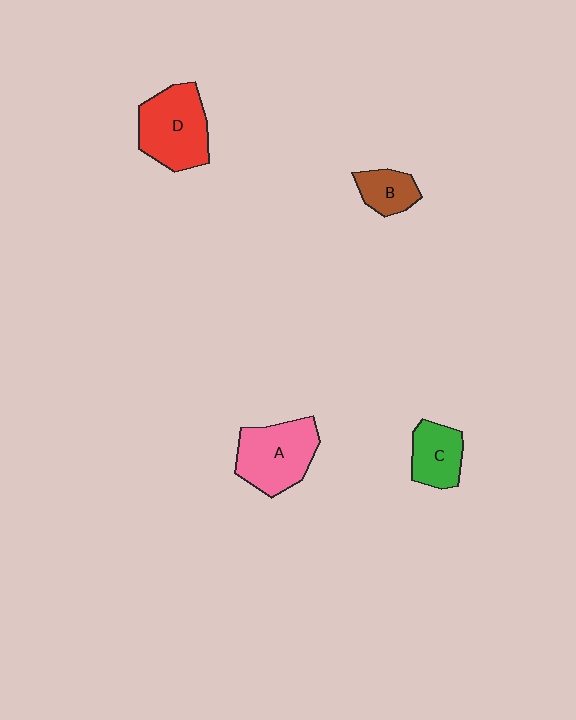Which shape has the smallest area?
Shape B (brown).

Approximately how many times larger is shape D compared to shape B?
Approximately 2.1 times.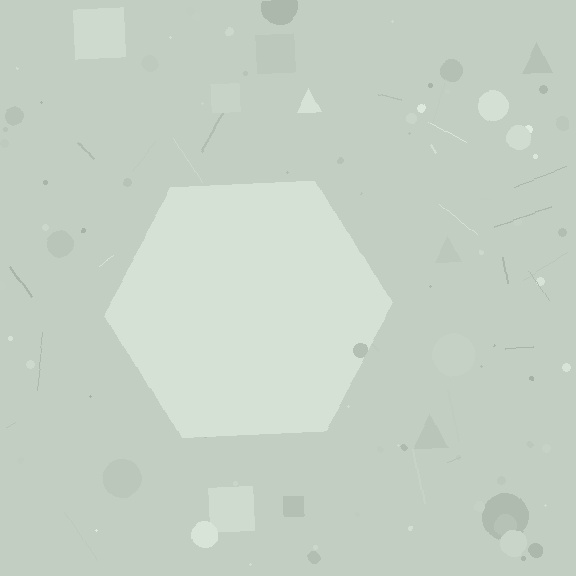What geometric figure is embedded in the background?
A hexagon is embedded in the background.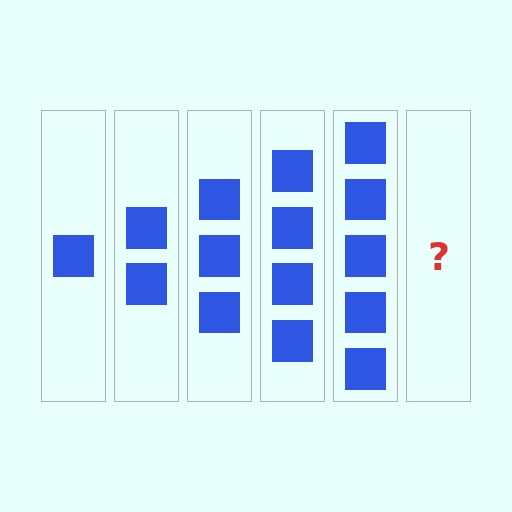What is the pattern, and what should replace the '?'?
The pattern is that each step adds one more square. The '?' should be 6 squares.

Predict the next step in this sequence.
The next step is 6 squares.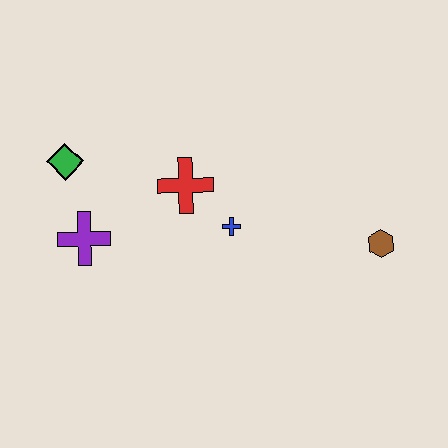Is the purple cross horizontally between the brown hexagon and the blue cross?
No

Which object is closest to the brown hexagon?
The blue cross is closest to the brown hexagon.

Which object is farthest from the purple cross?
The brown hexagon is farthest from the purple cross.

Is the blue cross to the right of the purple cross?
Yes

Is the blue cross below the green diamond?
Yes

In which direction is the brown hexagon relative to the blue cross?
The brown hexagon is to the right of the blue cross.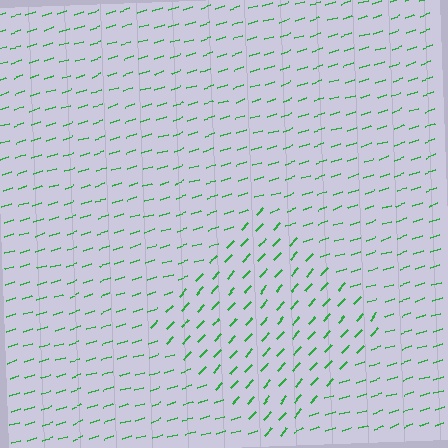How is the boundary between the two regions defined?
The boundary is defined purely by a change in line orientation (approximately 30 degrees difference). All lines are the same color and thickness.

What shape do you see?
I see a diamond.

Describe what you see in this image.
The image is filled with small green line segments. A diamond region in the image has lines oriented differently from the surrounding lines, creating a visible texture boundary.